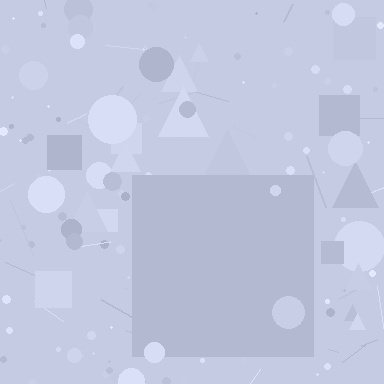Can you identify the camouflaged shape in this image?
The camouflaged shape is a square.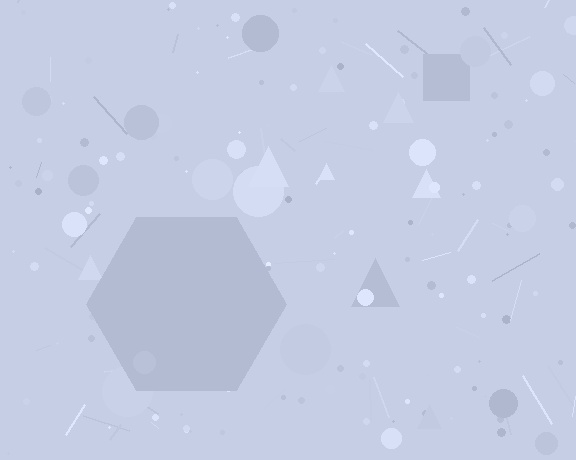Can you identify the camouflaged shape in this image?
The camouflaged shape is a hexagon.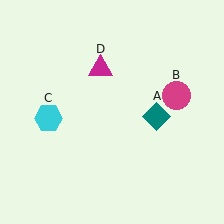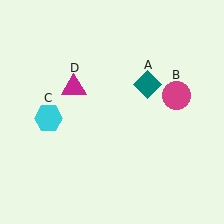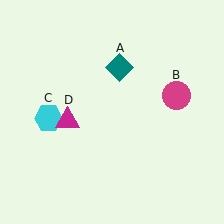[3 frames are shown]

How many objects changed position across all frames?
2 objects changed position: teal diamond (object A), magenta triangle (object D).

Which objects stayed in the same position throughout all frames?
Magenta circle (object B) and cyan hexagon (object C) remained stationary.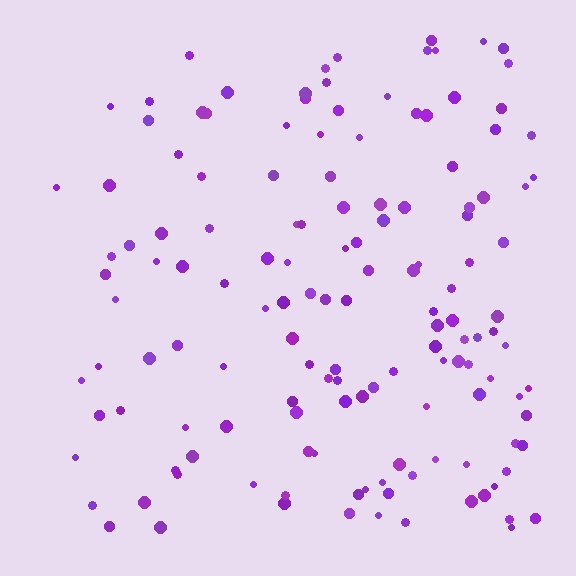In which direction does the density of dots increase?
From left to right, with the right side densest.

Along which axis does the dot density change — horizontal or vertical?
Horizontal.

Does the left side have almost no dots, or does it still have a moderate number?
Still a moderate number, just noticeably fewer than the right.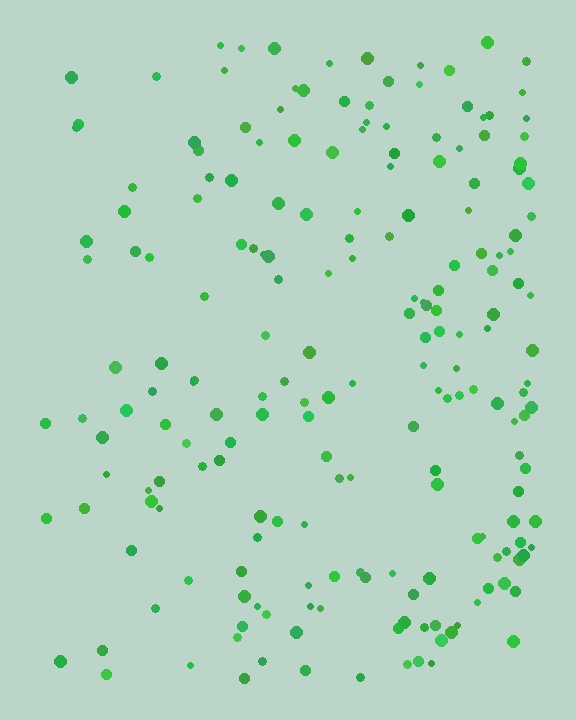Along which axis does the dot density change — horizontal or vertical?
Horizontal.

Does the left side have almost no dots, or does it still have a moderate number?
Still a moderate number, just noticeably fewer than the right.